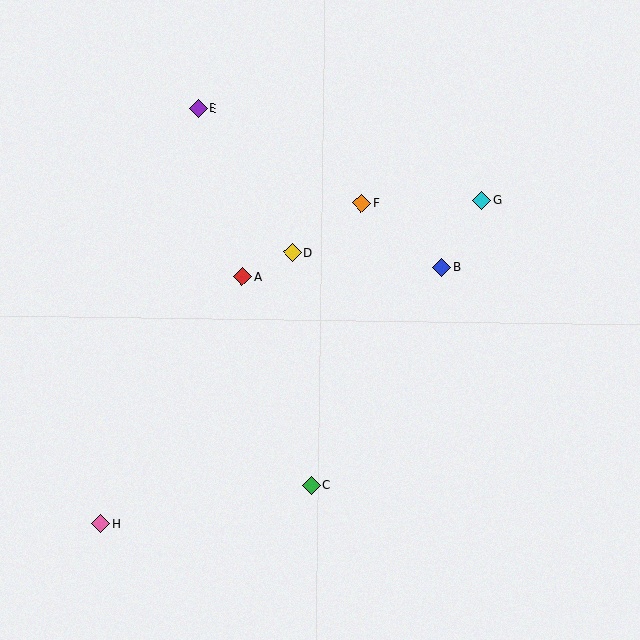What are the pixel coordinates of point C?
Point C is at (311, 485).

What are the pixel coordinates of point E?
Point E is at (198, 109).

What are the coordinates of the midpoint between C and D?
The midpoint between C and D is at (301, 369).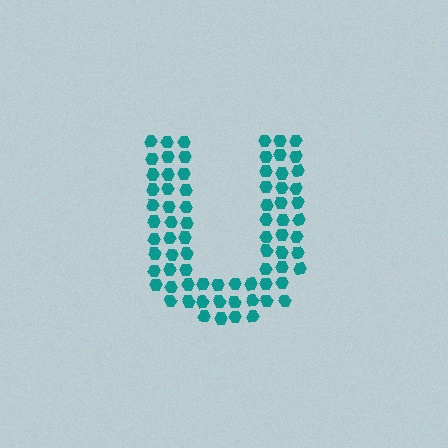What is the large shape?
The large shape is the letter U.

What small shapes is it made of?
It is made of small hexagons.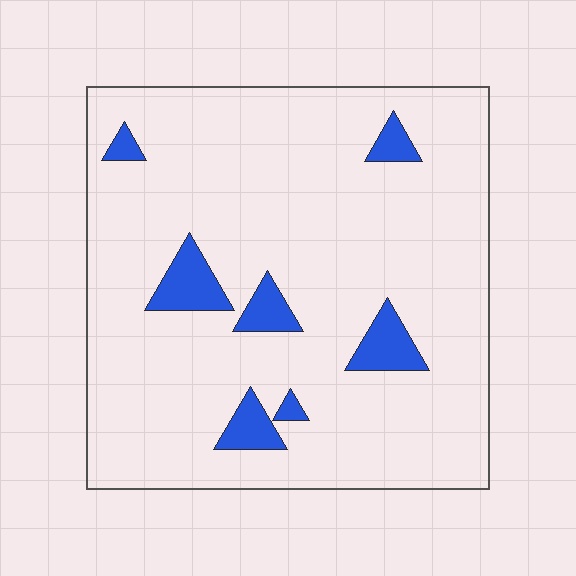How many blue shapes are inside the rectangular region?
7.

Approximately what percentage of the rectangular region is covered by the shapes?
Approximately 10%.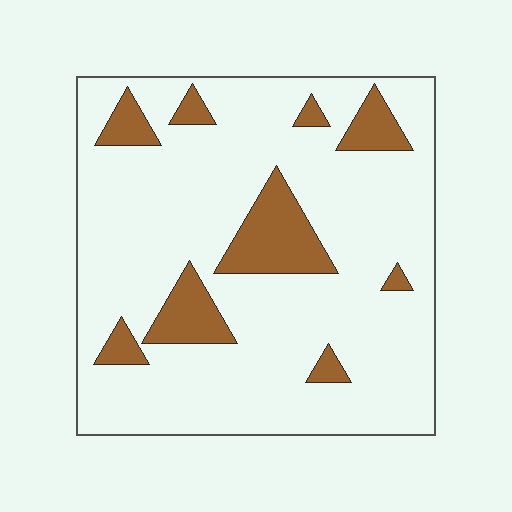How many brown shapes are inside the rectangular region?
9.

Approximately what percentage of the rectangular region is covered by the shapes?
Approximately 15%.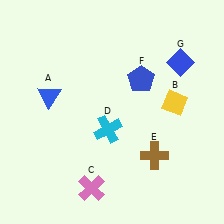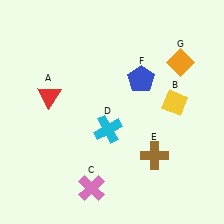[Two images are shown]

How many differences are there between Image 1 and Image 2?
There are 2 differences between the two images.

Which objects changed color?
A changed from blue to red. G changed from blue to orange.